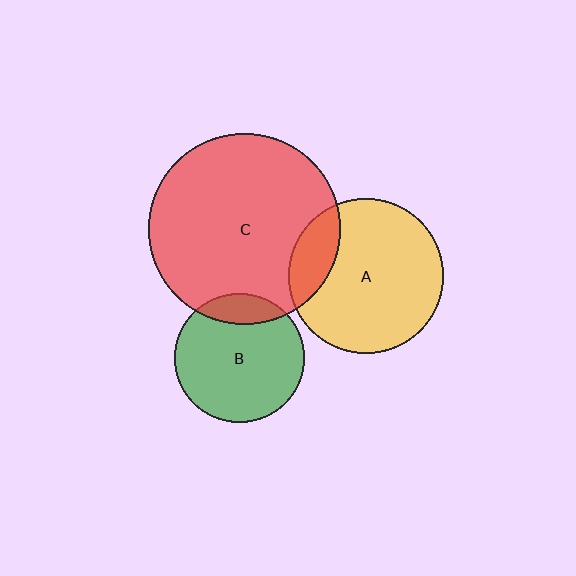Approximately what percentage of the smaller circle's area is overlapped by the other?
Approximately 20%.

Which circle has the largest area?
Circle C (red).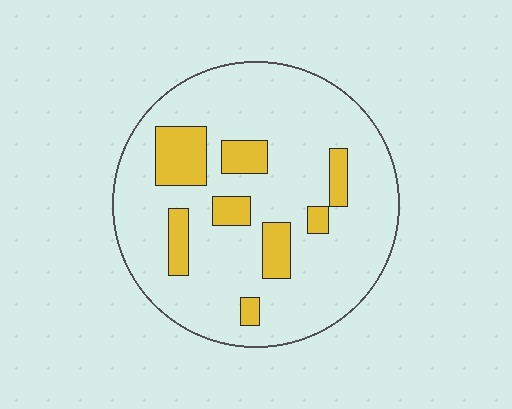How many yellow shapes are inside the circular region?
8.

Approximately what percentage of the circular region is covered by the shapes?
Approximately 15%.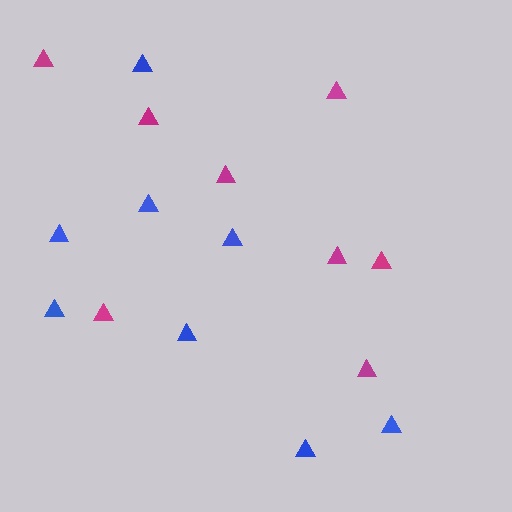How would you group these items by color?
There are 2 groups: one group of blue triangles (8) and one group of magenta triangles (8).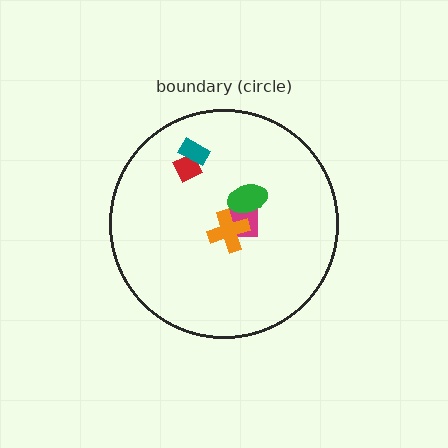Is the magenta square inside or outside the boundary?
Inside.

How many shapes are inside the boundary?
5 inside, 0 outside.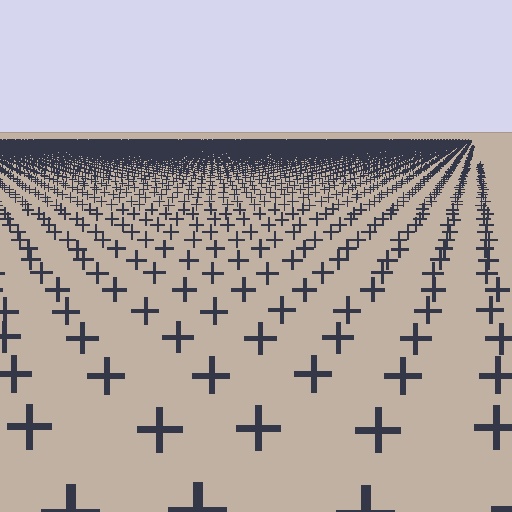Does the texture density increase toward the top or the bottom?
Density increases toward the top.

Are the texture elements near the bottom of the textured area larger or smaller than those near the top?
Larger. Near the bottom, elements are closer to the viewer and appear at a bigger on-screen size.